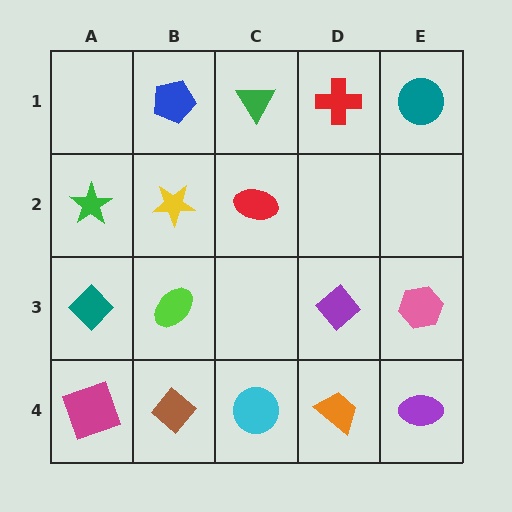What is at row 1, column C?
A green triangle.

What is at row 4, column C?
A cyan circle.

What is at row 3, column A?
A teal diamond.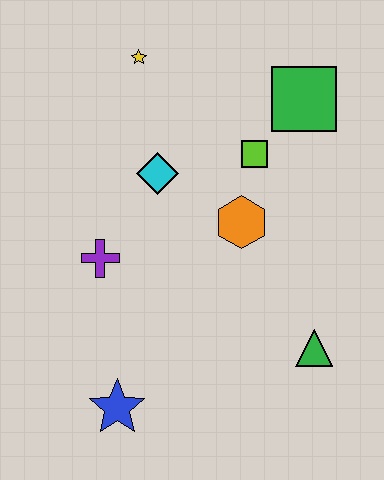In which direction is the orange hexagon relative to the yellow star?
The orange hexagon is below the yellow star.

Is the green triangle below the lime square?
Yes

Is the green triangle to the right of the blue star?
Yes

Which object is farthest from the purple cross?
The green square is farthest from the purple cross.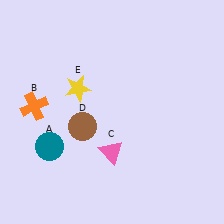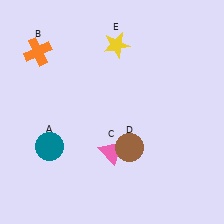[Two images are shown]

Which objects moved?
The objects that moved are: the orange cross (B), the brown circle (D), the yellow star (E).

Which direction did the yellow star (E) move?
The yellow star (E) moved up.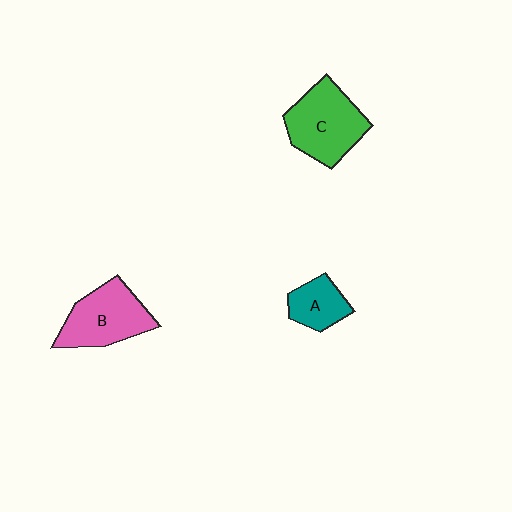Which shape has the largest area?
Shape C (green).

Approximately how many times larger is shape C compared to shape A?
Approximately 1.9 times.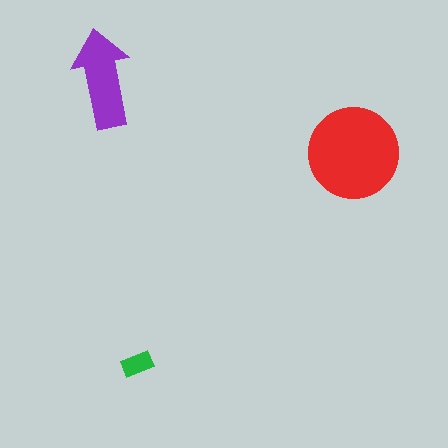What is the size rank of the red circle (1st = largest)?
1st.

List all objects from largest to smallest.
The red circle, the purple arrow, the green rectangle.